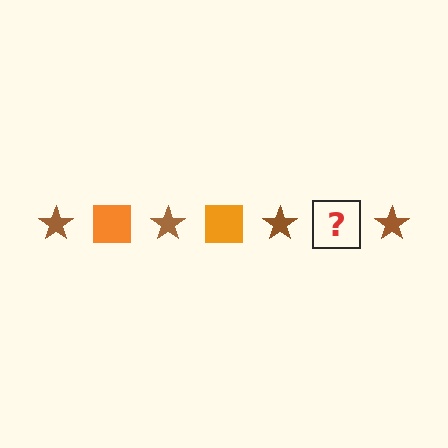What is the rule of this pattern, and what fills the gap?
The rule is that the pattern alternates between brown star and orange square. The gap should be filled with an orange square.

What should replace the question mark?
The question mark should be replaced with an orange square.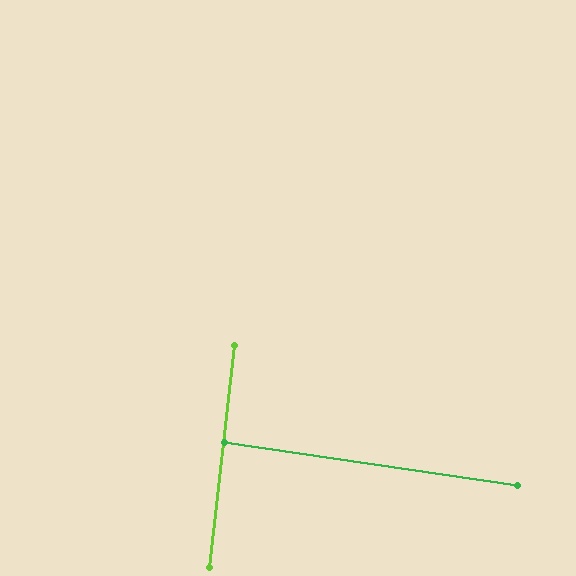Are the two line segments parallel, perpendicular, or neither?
Perpendicular — they meet at approximately 88°.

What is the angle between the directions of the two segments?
Approximately 88 degrees.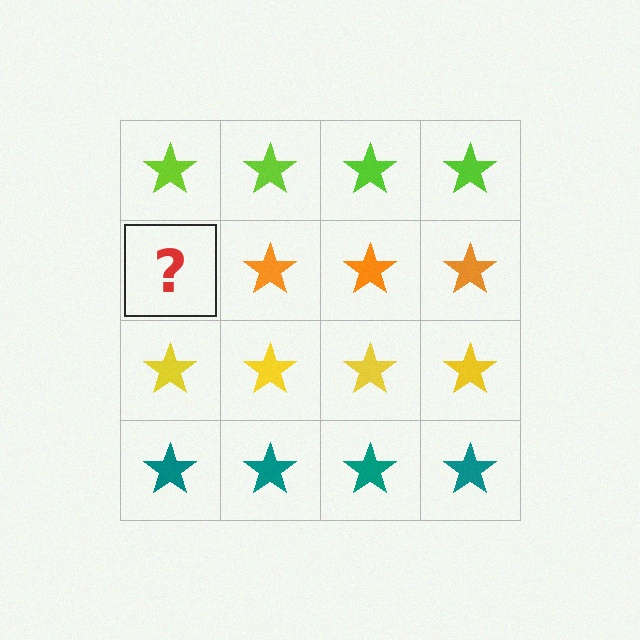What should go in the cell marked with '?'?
The missing cell should contain an orange star.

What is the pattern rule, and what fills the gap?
The rule is that each row has a consistent color. The gap should be filled with an orange star.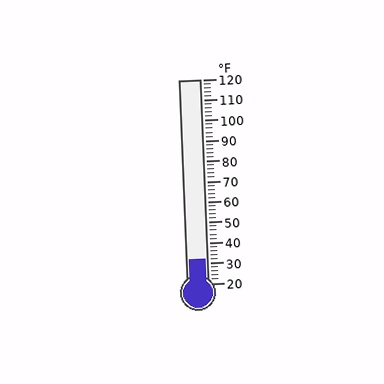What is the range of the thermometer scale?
The thermometer scale ranges from 20°F to 120°F.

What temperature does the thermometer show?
The thermometer shows approximately 32°F.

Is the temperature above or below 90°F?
The temperature is below 90°F.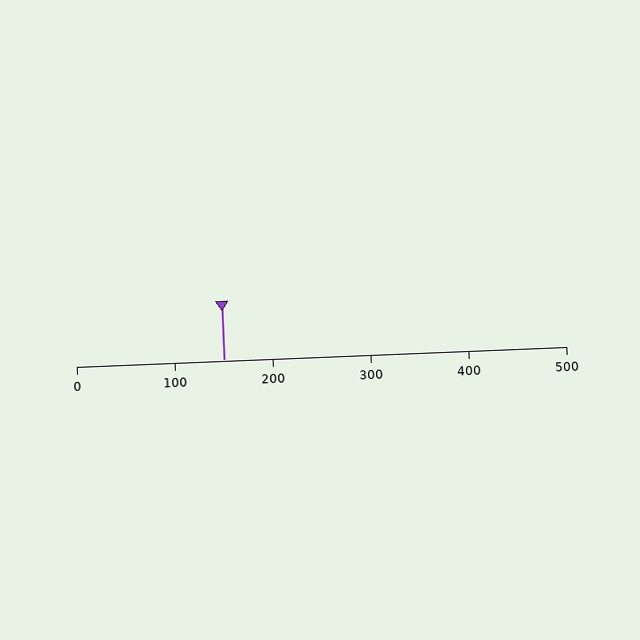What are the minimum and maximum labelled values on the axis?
The axis runs from 0 to 500.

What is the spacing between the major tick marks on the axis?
The major ticks are spaced 100 apart.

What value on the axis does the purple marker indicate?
The marker indicates approximately 150.